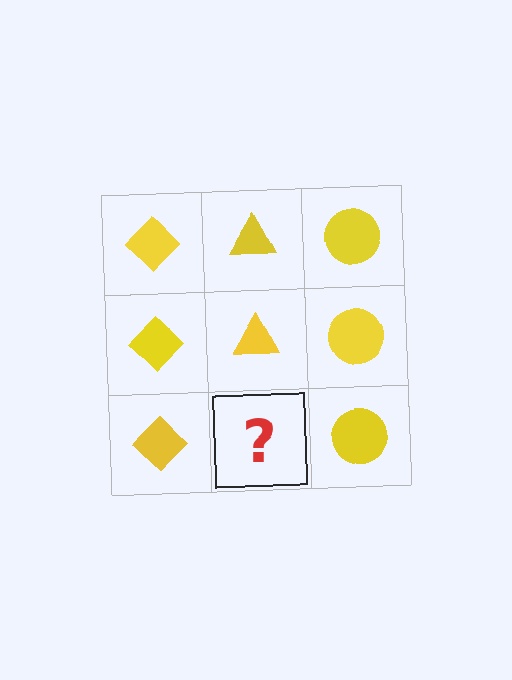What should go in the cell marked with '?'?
The missing cell should contain a yellow triangle.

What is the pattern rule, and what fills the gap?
The rule is that each column has a consistent shape. The gap should be filled with a yellow triangle.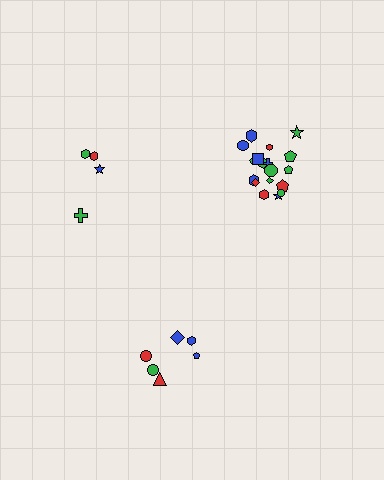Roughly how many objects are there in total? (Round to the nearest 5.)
Roughly 30 objects in total.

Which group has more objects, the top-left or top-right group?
The top-right group.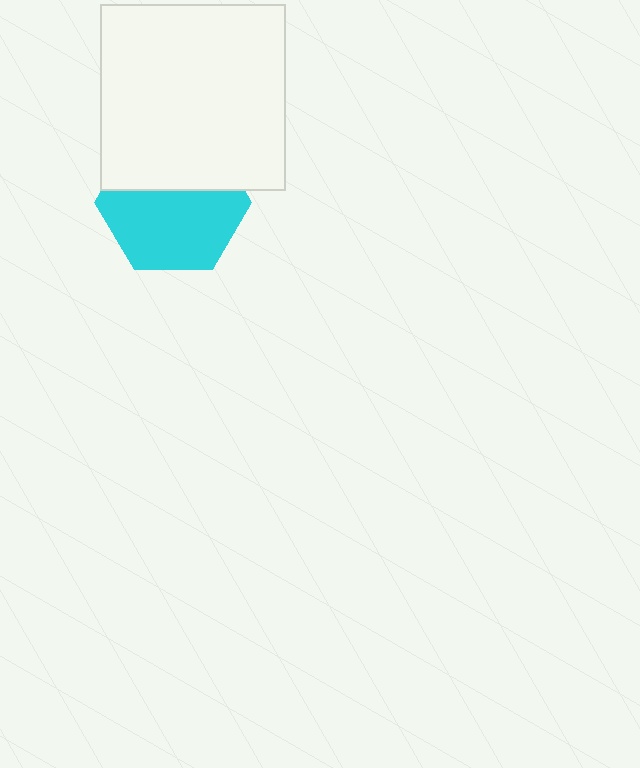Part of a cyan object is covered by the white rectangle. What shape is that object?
It is a hexagon.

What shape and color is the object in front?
The object in front is a white rectangle.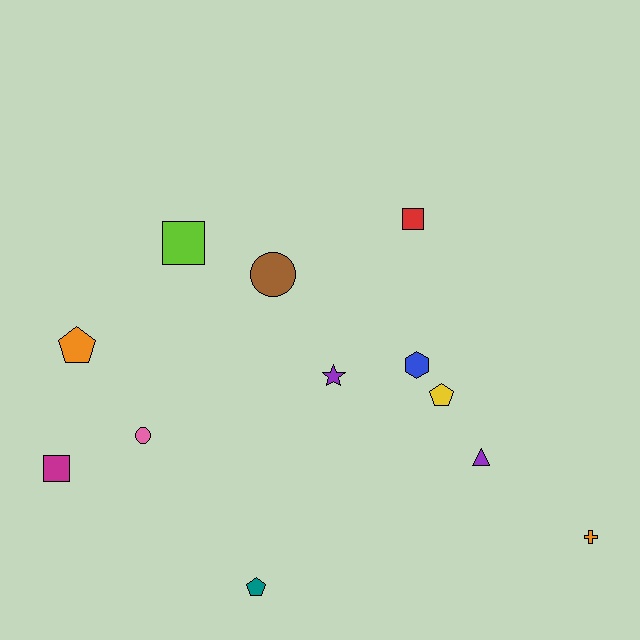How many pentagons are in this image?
There are 3 pentagons.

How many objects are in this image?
There are 12 objects.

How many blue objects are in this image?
There is 1 blue object.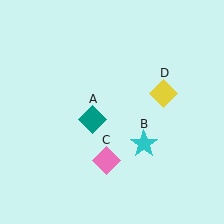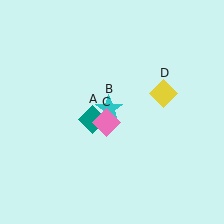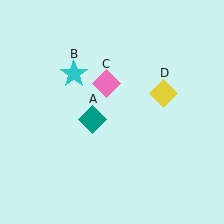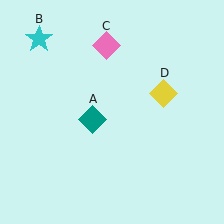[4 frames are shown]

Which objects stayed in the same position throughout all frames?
Teal diamond (object A) and yellow diamond (object D) remained stationary.